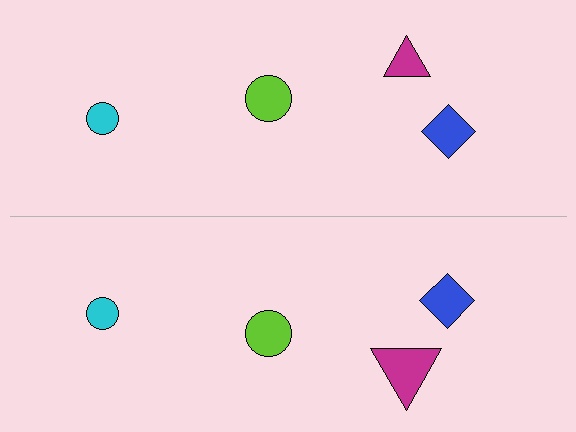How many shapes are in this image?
There are 8 shapes in this image.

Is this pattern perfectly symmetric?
No, the pattern is not perfectly symmetric. The magenta triangle on the bottom side has a different size than its mirror counterpart.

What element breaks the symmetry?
The magenta triangle on the bottom side has a different size than its mirror counterpart.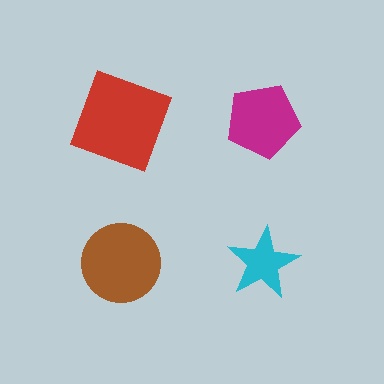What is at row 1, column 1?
A red square.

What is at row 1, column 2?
A magenta pentagon.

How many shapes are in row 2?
2 shapes.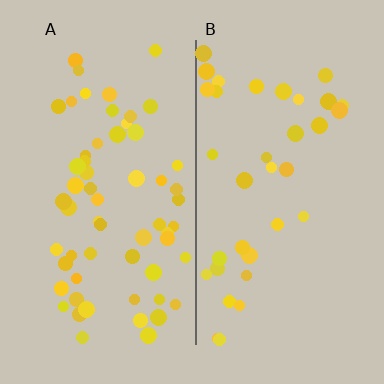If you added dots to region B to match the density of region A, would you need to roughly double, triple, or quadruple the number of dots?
Approximately double.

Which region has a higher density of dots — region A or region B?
A (the left).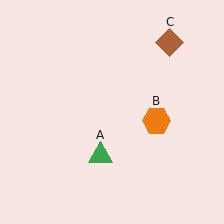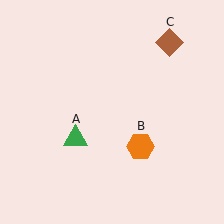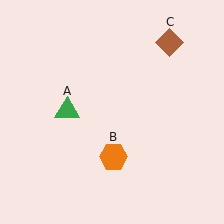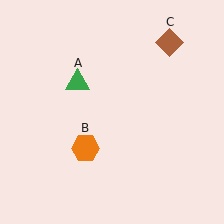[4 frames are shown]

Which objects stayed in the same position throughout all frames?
Brown diamond (object C) remained stationary.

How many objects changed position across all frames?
2 objects changed position: green triangle (object A), orange hexagon (object B).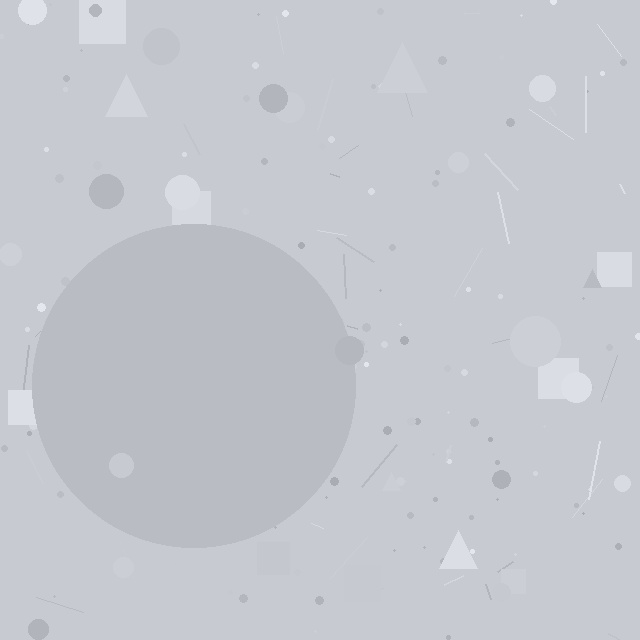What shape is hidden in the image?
A circle is hidden in the image.